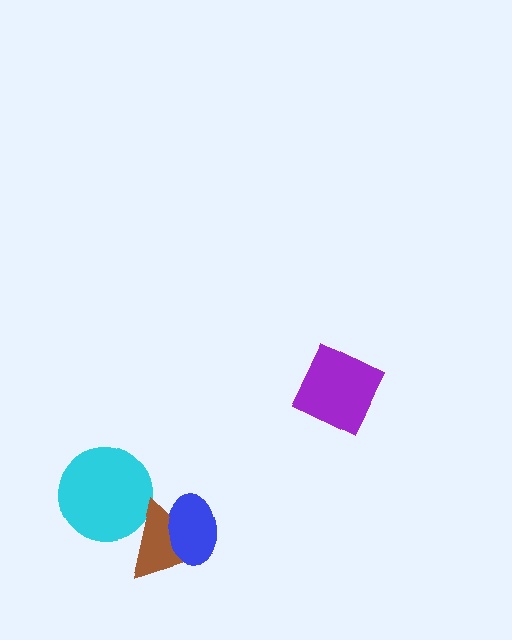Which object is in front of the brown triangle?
The blue ellipse is in front of the brown triangle.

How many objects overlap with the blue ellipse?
1 object overlaps with the blue ellipse.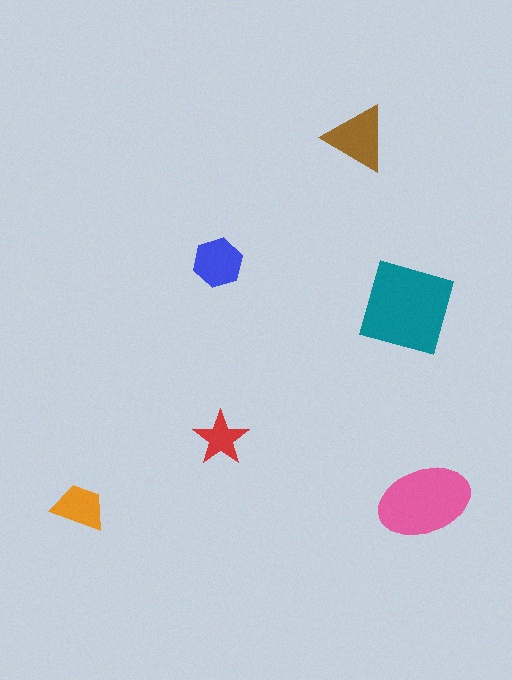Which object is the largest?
The teal square.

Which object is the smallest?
The red star.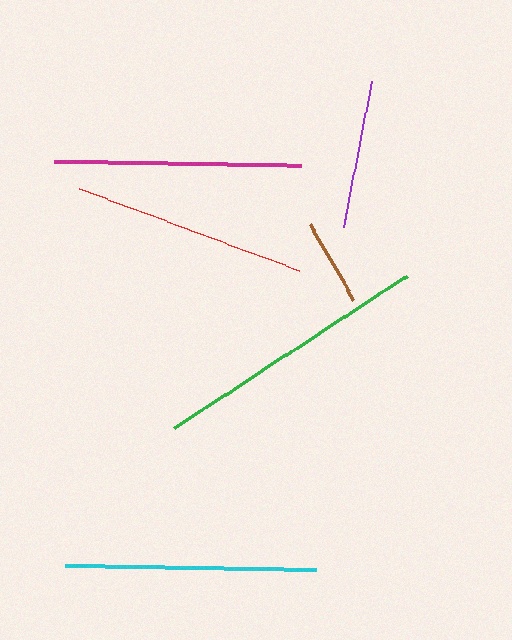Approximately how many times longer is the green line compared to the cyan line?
The green line is approximately 1.1 times the length of the cyan line.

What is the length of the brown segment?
The brown segment is approximately 87 pixels long.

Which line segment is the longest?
The green line is the longest at approximately 278 pixels.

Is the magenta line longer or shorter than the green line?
The green line is longer than the magenta line.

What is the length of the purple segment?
The purple segment is approximately 149 pixels long.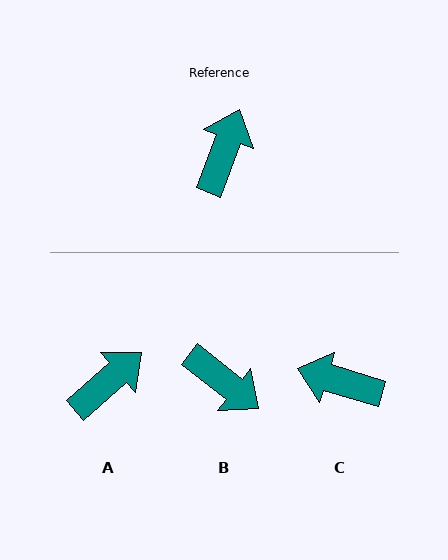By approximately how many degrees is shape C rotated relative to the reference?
Approximately 94 degrees counter-clockwise.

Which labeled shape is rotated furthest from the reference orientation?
B, about 108 degrees away.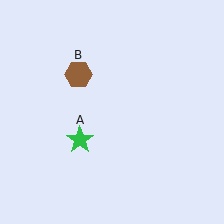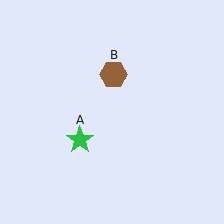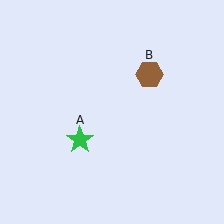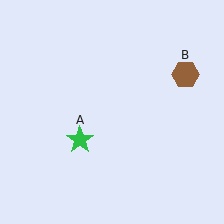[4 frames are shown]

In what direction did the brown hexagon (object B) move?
The brown hexagon (object B) moved right.